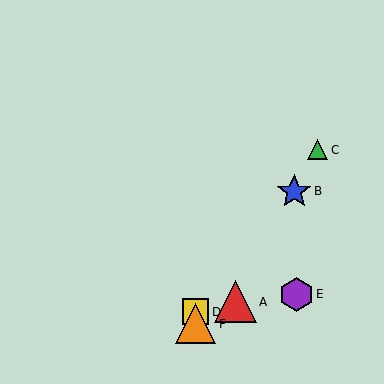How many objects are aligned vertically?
2 objects (D, F) are aligned vertically.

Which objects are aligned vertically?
Objects D, F are aligned vertically.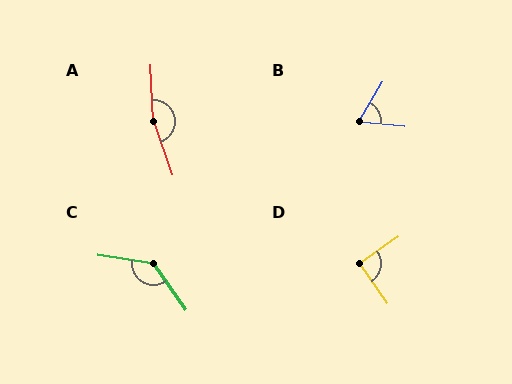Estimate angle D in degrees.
Approximately 90 degrees.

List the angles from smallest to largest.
B (65°), D (90°), C (133°), A (164°).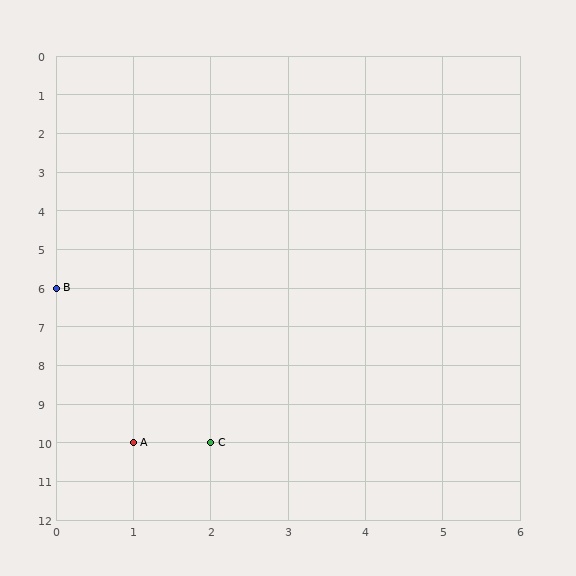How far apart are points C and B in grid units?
Points C and B are 2 columns and 4 rows apart (about 4.5 grid units diagonally).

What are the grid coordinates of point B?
Point B is at grid coordinates (0, 6).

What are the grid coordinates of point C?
Point C is at grid coordinates (2, 10).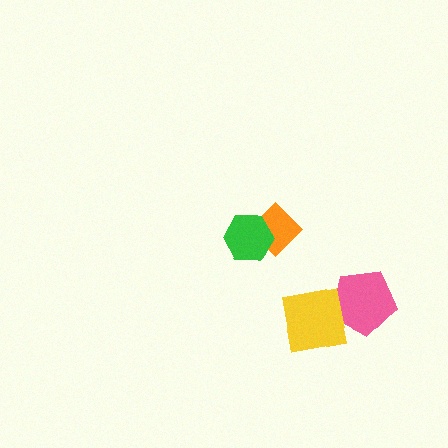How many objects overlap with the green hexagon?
1 object overlaps with the green hexagon.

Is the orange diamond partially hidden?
Yes, it is partially covered by another shape.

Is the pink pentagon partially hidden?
Yes, it is partially covered by another shape.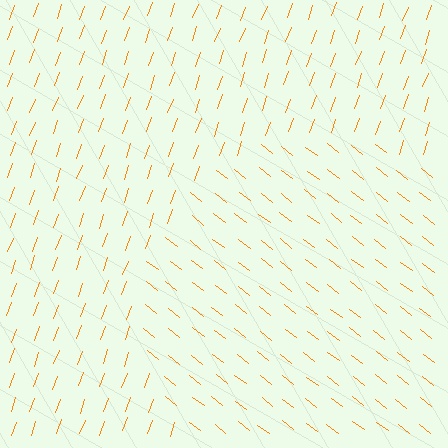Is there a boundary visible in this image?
Yes, there is a texture boundary formed by a change in line orientation.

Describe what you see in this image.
The image is filled with small orange line segments. A circle region in the image has lines oriented differently from the surrounding lines, creating a visible texture boundary.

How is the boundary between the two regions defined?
The boundary is defined purely by a change in line orientation (approximately 72 degrees difference). All lines are the same color and thickness.